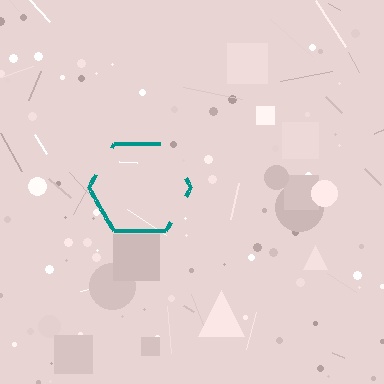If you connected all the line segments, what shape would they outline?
They would outline a hexagon.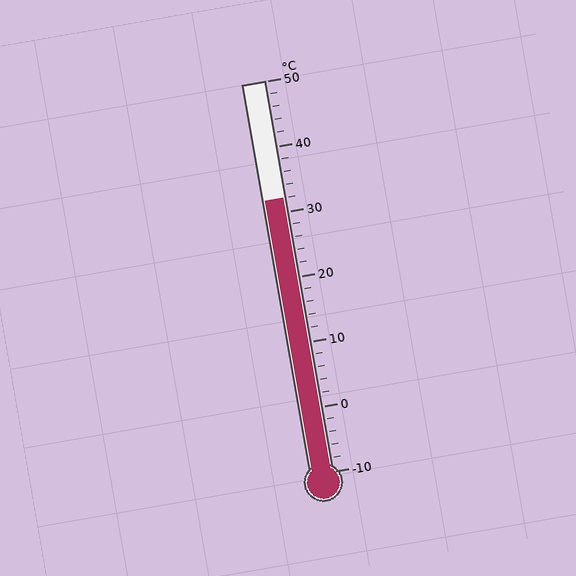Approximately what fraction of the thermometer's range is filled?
The thermometer is filled to approximately 70% of its range.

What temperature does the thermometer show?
The thermometer shows approximately 32°C.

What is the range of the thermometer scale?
The thermometer scale ranges from -10°C to 50°C.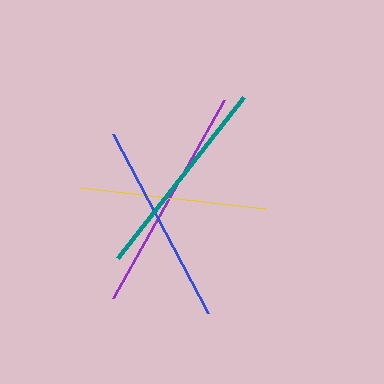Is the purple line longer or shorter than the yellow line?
The purple line is longer than the yellow line.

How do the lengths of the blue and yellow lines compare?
The blue and yellow lines are approximately the same length.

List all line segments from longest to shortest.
From longest to shortest: purple, teal, blue, yellow.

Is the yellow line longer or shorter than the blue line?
The blue line is longer than the yellow line.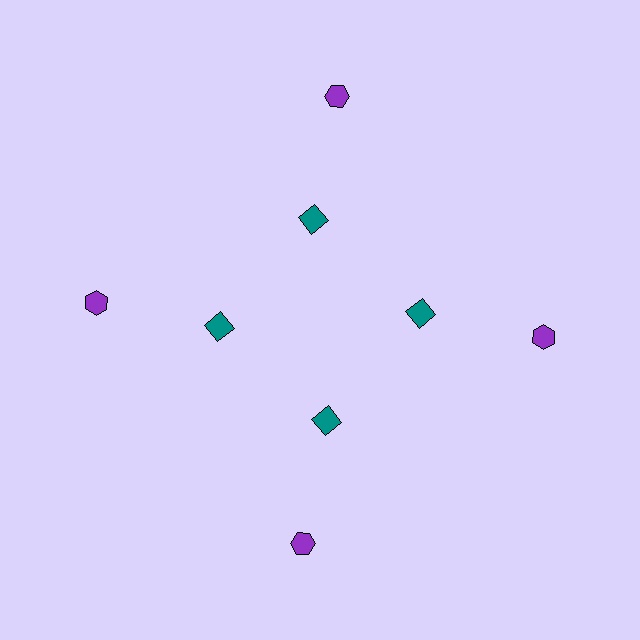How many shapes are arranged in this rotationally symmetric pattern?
There are 8 shapes, arranged in 4 groups of 2.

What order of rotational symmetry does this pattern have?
This pattern has 4-fold rotational symmetry.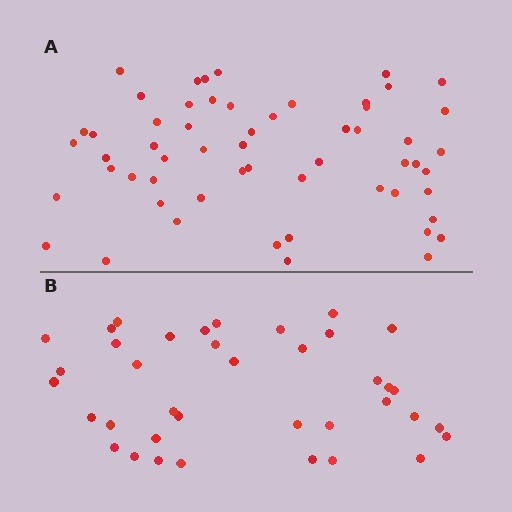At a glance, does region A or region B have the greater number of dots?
Region A (the top region) has more dots.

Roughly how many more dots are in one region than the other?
Region A has approximately 20 more dots than region B.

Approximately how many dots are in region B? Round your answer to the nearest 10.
About 40 dots. (The exact count is 38, which rounds to 40.)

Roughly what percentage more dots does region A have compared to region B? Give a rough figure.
About 50% more.